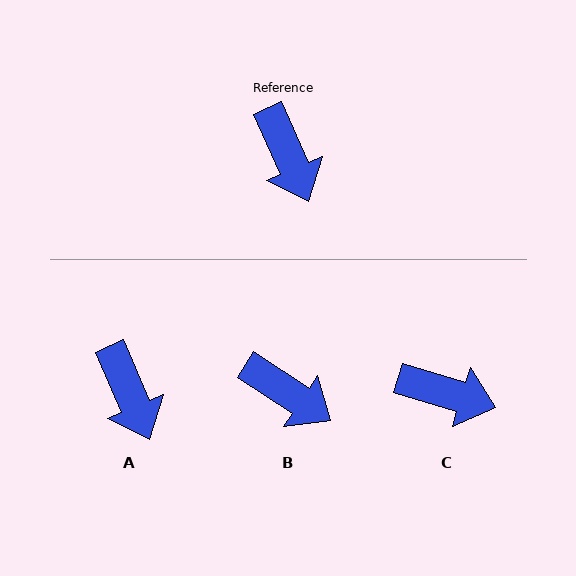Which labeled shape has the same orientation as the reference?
A.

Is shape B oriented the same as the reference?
No, it is off by about 33 degrees.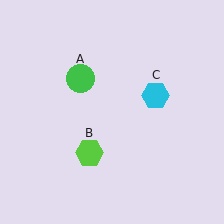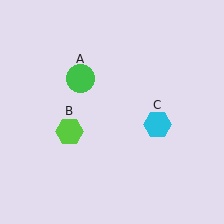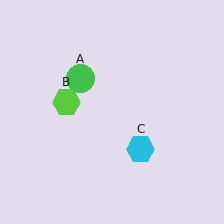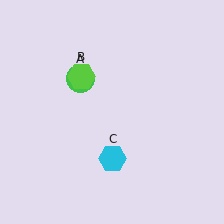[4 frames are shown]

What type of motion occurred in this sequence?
The lime hexagon (object B), cyan hexagon (object C) rotated clockwise around the center of the scene.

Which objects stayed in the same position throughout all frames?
Green circle (object A) remained stationary.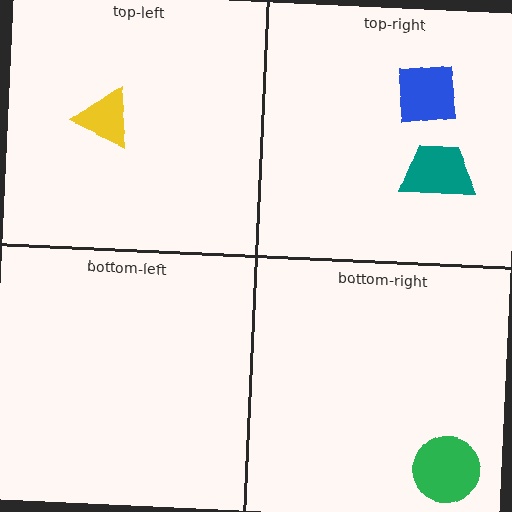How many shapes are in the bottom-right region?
1.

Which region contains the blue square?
The top-right region.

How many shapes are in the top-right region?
2.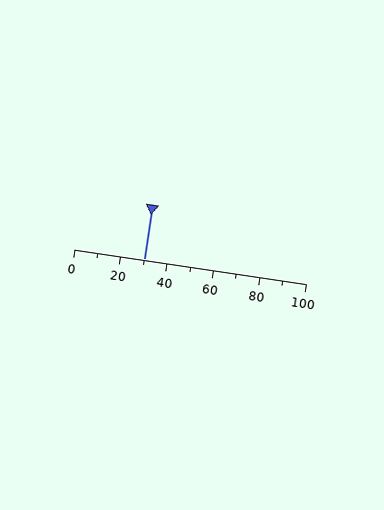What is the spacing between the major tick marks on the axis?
The major ticks are spaced 20 apart.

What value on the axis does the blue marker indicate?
The marker indicates approximately 30.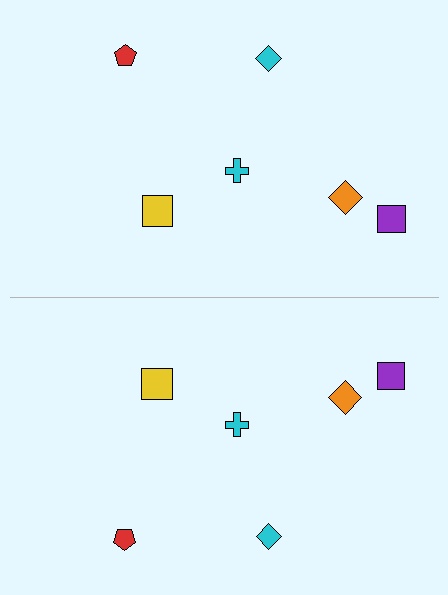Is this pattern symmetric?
Yes, this pattern has bilateral (reflection) symmetry.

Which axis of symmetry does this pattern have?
The pattern has a horizontal axis of symmetry running through the center of the image.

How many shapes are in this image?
There are 12 shapes in this image.